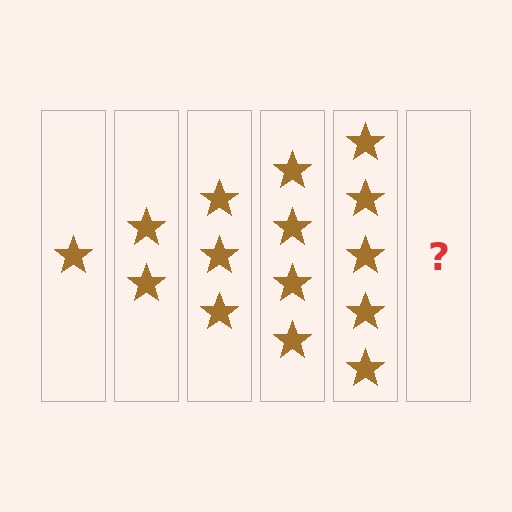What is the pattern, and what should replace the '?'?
The pattern is that each step adds one more star. The '?' should be 6 stars.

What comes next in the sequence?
The next element should be 6 stars.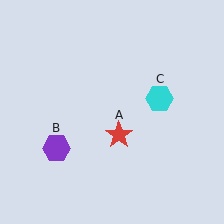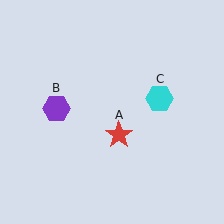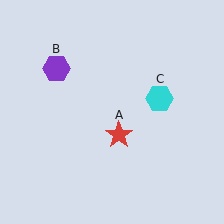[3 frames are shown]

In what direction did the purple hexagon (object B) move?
The purple hexagon (object B) moved up.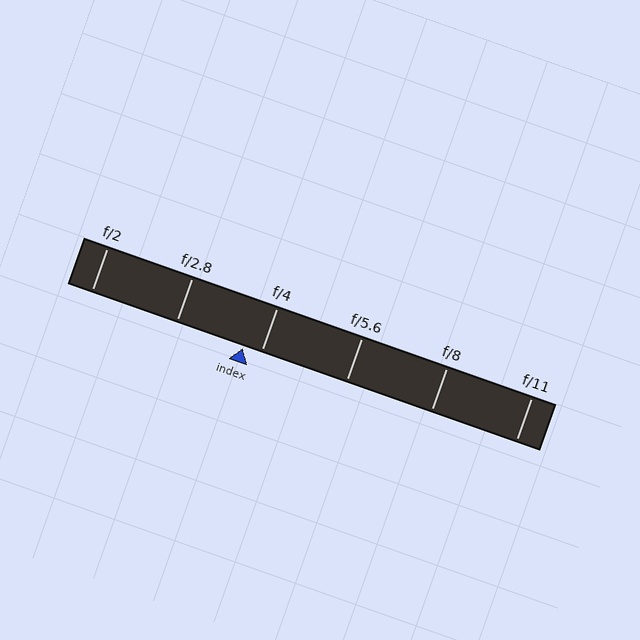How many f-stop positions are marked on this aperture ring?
There are 6 f-stop positions marked.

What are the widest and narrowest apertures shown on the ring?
The widest aperture shown is f/2 and the narrowest is f/11.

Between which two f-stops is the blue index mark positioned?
The index mark is between f/2.8 and f/4.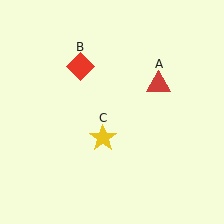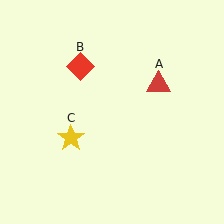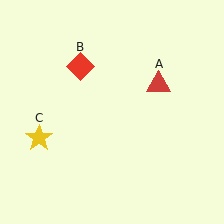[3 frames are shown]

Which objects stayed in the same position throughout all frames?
Red triangle (object A) and red diamond (object B) remained stationary.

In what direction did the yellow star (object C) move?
The yellow star (object C) moved left.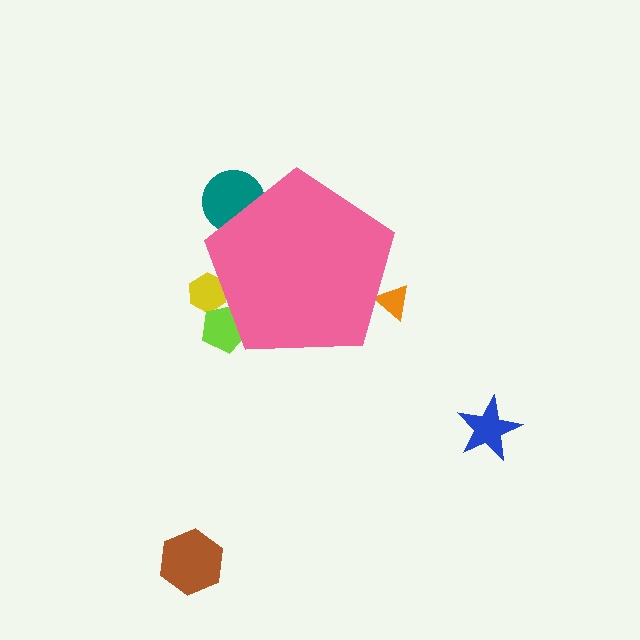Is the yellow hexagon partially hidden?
Yes, the yellow hexagon is partially hidden behind the pink pentagon.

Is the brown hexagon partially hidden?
No, the brown hexagon is fully visible.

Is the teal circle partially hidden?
Yes, the teal circle is partially hidden behind the pink pentagon.